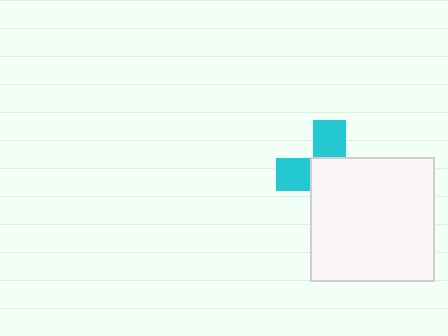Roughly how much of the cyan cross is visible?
A small part of it is visible (roughly 39%).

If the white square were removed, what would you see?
You would see the complete cyan cross.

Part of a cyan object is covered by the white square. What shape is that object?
It is a cross.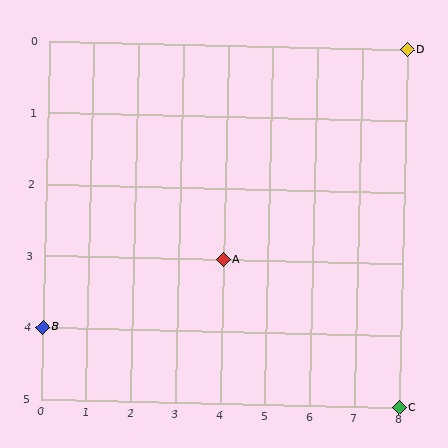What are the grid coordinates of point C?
Point C is at grid coordinates (8, 5).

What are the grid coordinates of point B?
Point B is at grid coordinates (0, 4).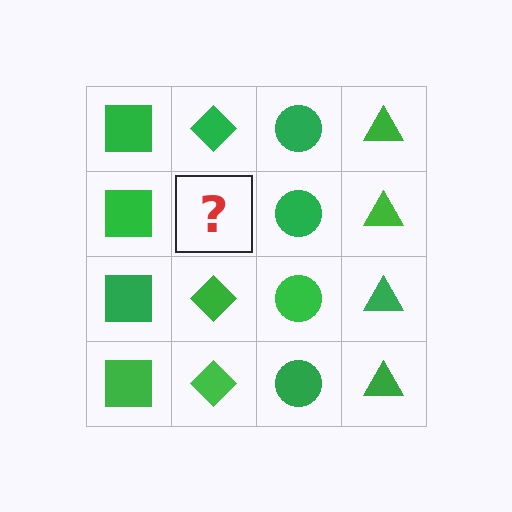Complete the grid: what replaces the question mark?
The question mark should be replaced with a green diamond.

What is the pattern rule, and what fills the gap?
The rule is that each column has a consistent shape. The gap should be filled with a green diamond.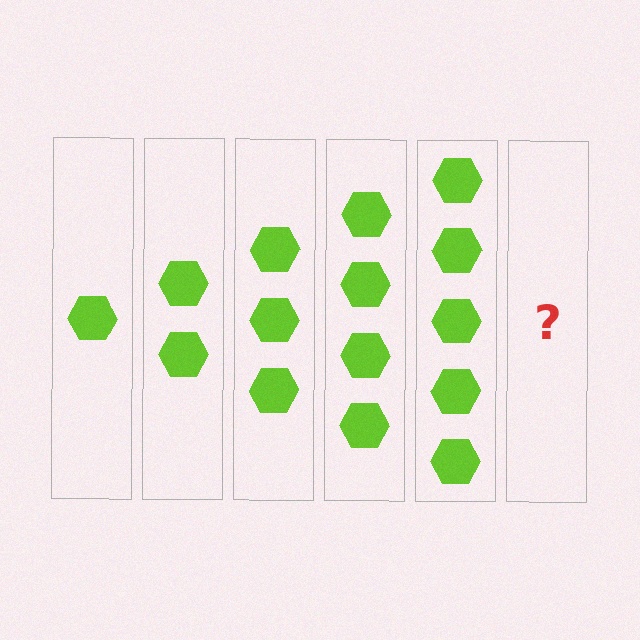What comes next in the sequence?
The next element should be 6 hexagons.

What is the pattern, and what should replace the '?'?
The pattern is that each step adds one more hexagon. The '?' should be 6 hexagons.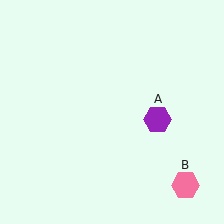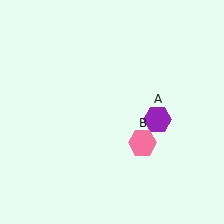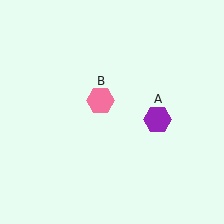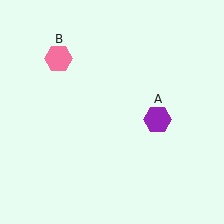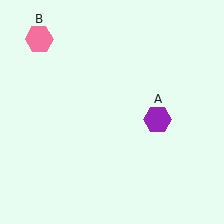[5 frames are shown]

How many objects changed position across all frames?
1 object changed position: pink hexagon (object B).